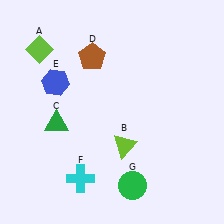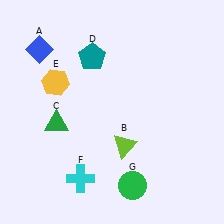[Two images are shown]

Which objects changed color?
A changed from lime to blue. D changed from brown to teal. E changed from blue to yellow.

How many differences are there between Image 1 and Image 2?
There are 3 differences between the two images.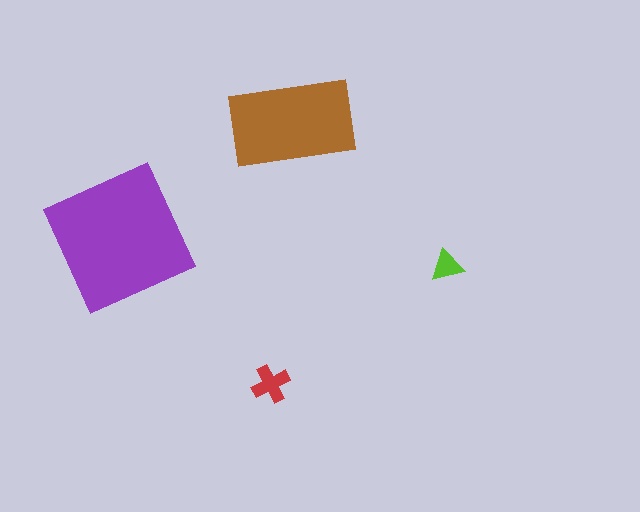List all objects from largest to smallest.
The purple square, the brown rectangle, the red cross, the lime triangle.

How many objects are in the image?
There are 4 objects in the image.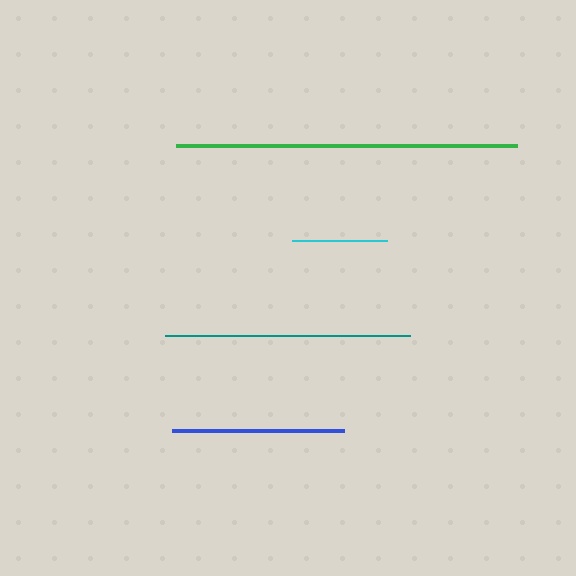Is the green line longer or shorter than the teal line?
The green line is longer than the teal line.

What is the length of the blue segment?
The blue segment is approximately 172 pixels long.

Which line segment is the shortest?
The cyan line is the shortest at approximately 95 pixels.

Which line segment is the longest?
The green line is the longest at approximately 340 pixels.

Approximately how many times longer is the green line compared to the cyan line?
The green line is approximately 3.6 times the length of the cyan line.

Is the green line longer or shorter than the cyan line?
The green line is longer than the cyan line.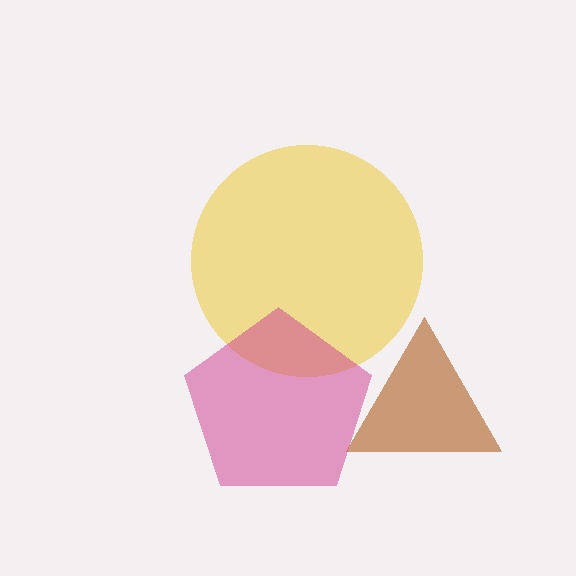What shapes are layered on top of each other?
The layered shapes are: a yellow circle, a brown triangle, a magenta pentagon.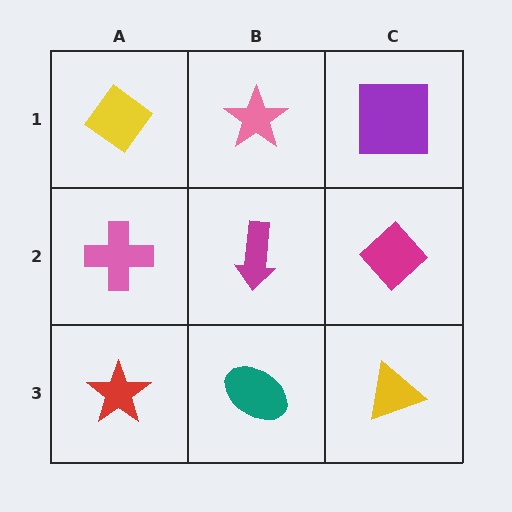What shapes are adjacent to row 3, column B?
A magenta arrow (row 2, column B), a red star (row 3, column A), a yellow triangle (row 3, column C).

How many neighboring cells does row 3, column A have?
2.